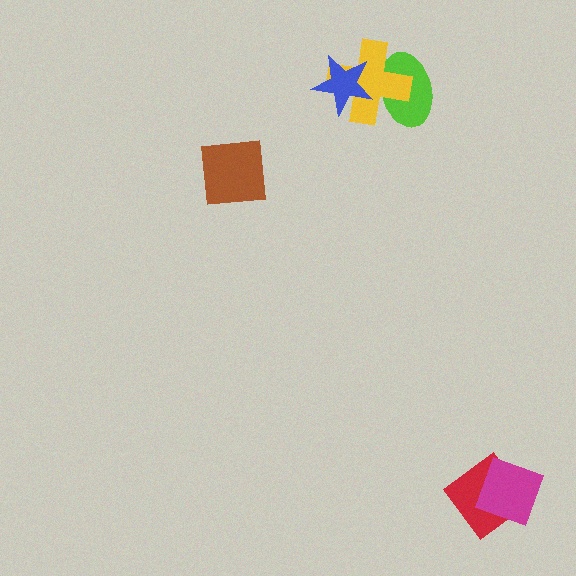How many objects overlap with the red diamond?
1 object overlaps with the red diamond.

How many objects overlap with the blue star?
2 objects overlap with the blue star.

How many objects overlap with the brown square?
0 objects overlap with the brown square.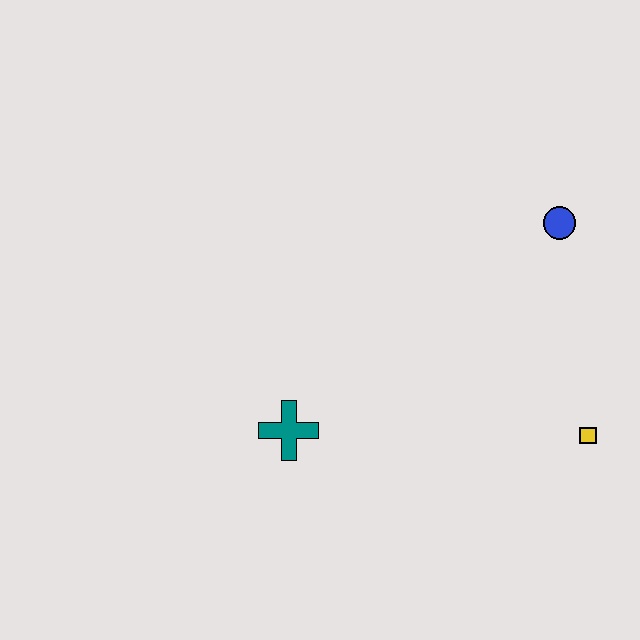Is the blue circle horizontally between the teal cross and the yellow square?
Yes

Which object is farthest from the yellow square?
The teal cross is farthest from the yellow square.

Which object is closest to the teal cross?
The yellow square is closest to the teal cross.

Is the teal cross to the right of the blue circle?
No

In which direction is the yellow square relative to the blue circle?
The yellow square is below the blue circle.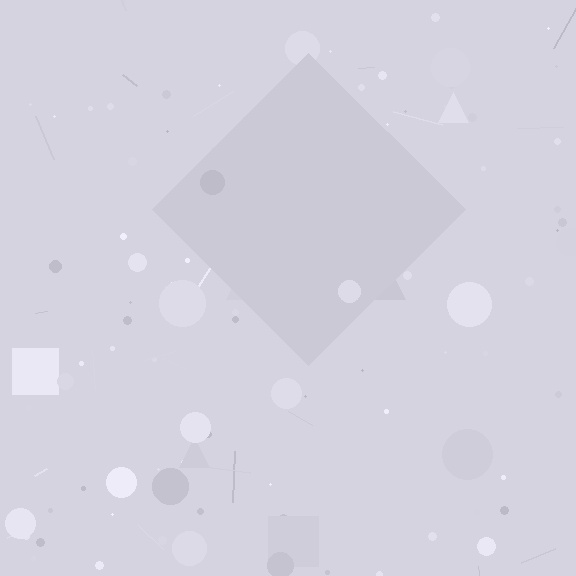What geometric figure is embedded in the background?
A diamond is embedded in the background.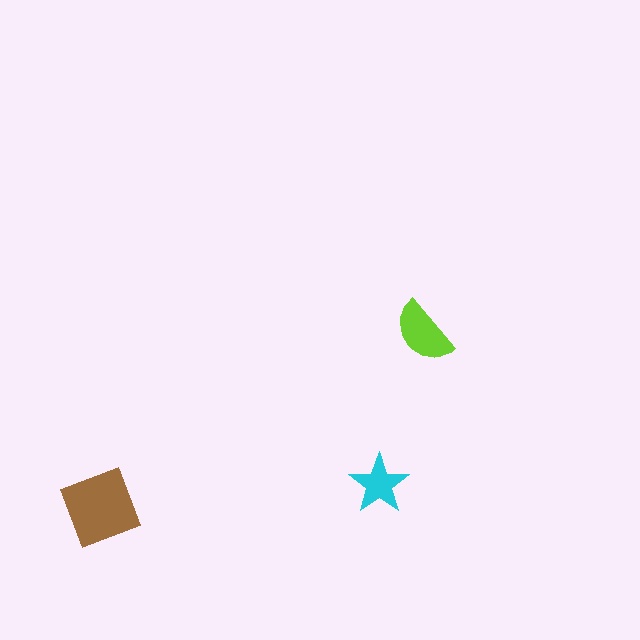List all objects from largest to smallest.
The brown square, the lime semicircle, the cyan star.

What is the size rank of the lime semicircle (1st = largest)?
2nd.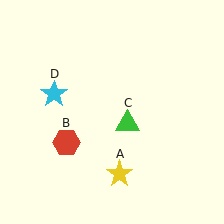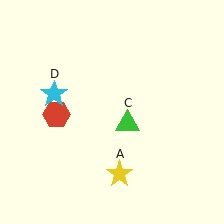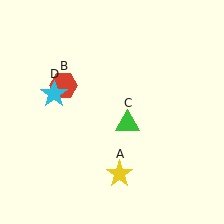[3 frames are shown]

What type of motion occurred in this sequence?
The red hexagon (object B) rotated clockwise around the center of the scene.